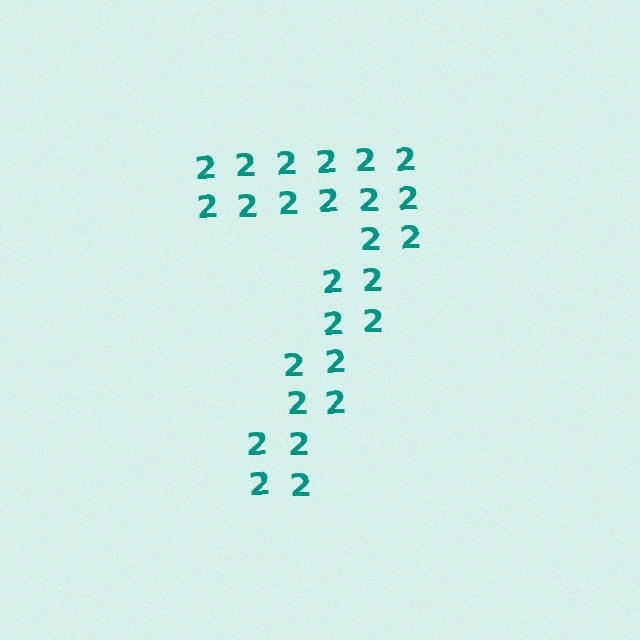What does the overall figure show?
The overall figure shows the digit 7.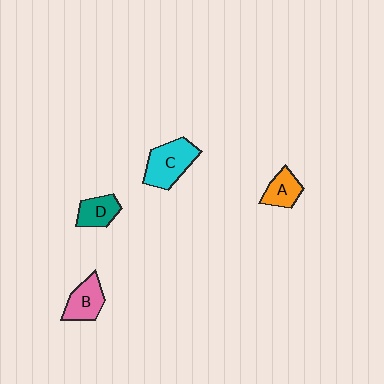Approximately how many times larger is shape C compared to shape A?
Approximately 1.7 times.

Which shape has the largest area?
Shape C (cyan).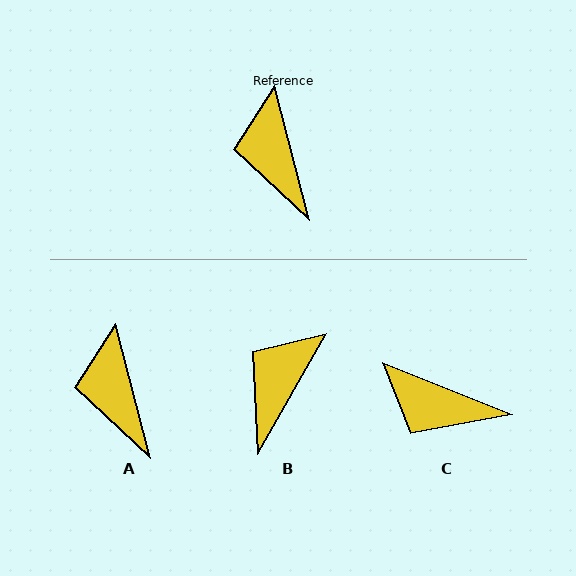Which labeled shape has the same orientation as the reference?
A.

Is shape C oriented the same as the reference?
No, it is off by about 54 degrees.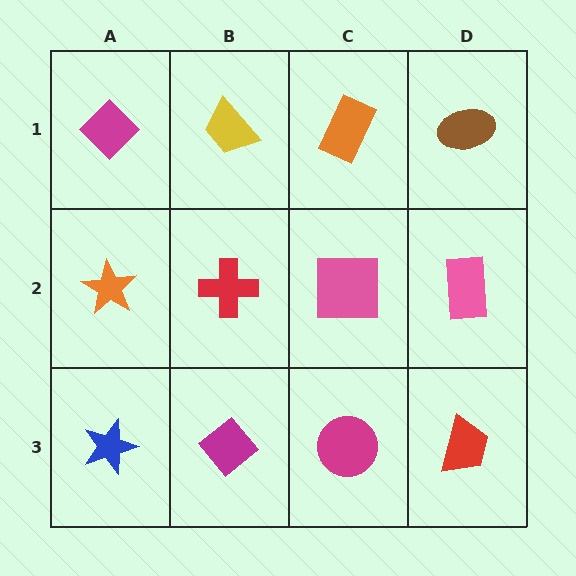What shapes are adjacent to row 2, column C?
An orange rectangle (row 1, column C), a magenta circle (row 3, column C), a red cross (row 2, column B), a pink rectangle (row 2, column D).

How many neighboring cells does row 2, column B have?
4.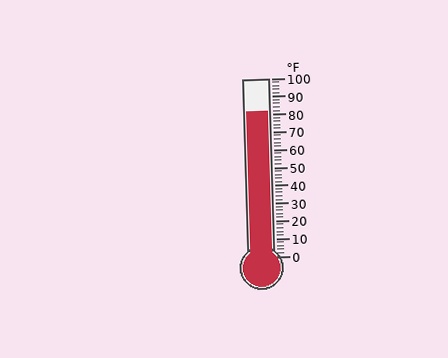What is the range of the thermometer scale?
The thermometer scale ranges from 0°F to 100°F.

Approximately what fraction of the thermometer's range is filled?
The thermometer is filled to approximately 80% of its range.